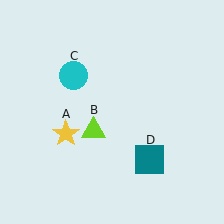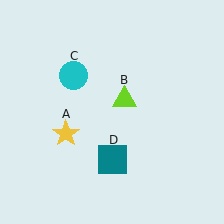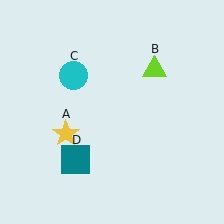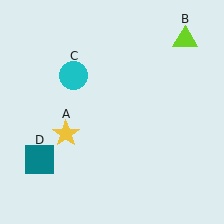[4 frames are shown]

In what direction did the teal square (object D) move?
The teal square (object D) moved left.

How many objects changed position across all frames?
2 objects changed position: lime triangle (object B), teal square (object D).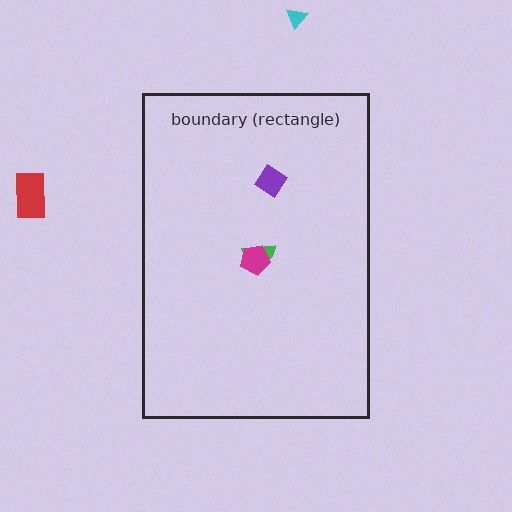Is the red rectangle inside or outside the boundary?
Outside.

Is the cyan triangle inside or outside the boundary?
Outside.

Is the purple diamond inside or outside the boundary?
Inside.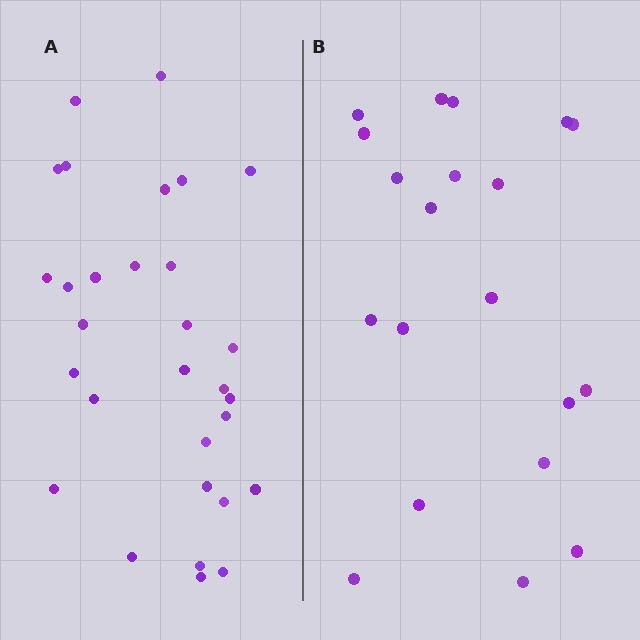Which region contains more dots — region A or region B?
Region A (the left region) has more dots.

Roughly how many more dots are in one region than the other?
Region A has roughly 10 or so more dots than region B.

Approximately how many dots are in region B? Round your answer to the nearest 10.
About 20 dots.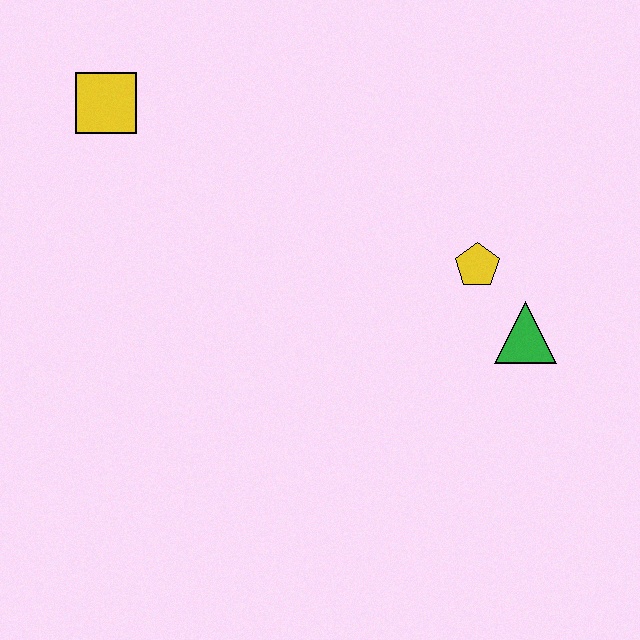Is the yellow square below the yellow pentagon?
No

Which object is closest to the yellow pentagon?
The green triangle is closest to the yellow pentagon.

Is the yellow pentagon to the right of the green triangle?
No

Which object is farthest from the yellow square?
The green triangle is farthest from the yellow square.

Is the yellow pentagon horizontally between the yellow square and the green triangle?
Yes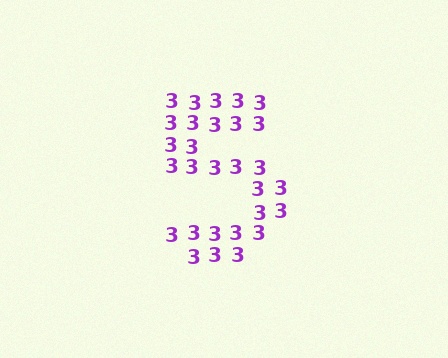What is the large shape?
The large shape is the digit 5.